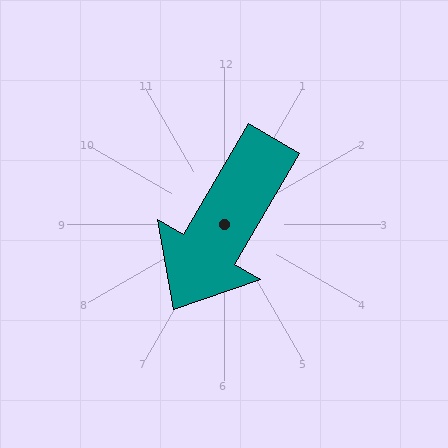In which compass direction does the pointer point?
Southwest.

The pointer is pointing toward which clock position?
Roughly 7 o'clock.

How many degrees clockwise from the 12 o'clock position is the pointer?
Approximately 210 degrees.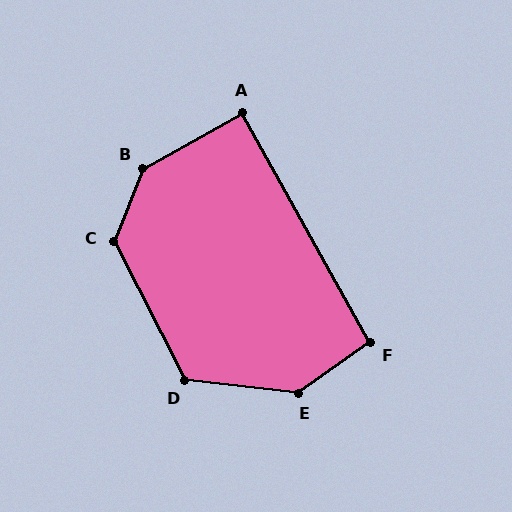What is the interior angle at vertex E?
Approximately 138 degrees (obtuse).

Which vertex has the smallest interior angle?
A, at approximately 90 degrees.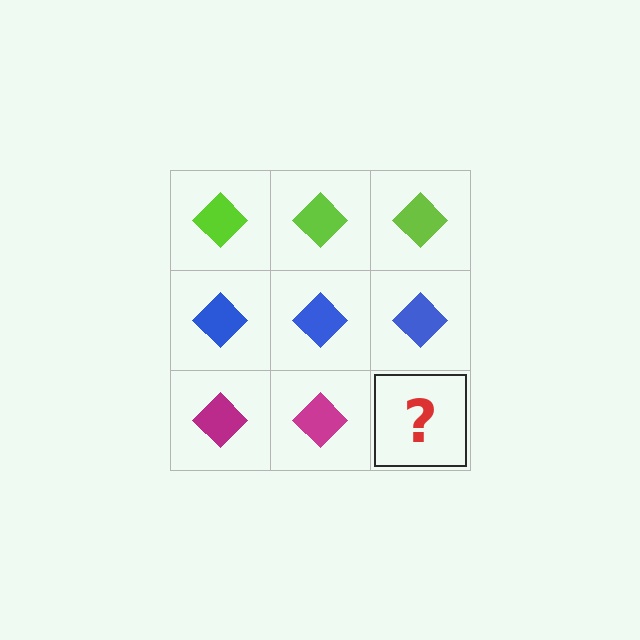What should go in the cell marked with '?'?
The missing cell should contain a magenta diamond.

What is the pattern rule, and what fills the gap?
The rule is that each row has a consistent color. The gap should be filled with a magenta diamond.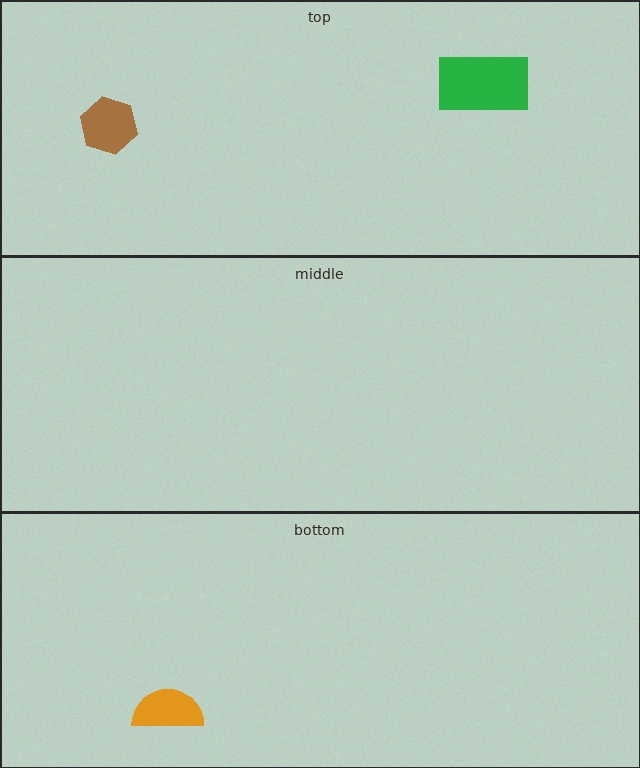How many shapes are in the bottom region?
1.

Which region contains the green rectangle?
The top region.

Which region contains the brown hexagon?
The top region.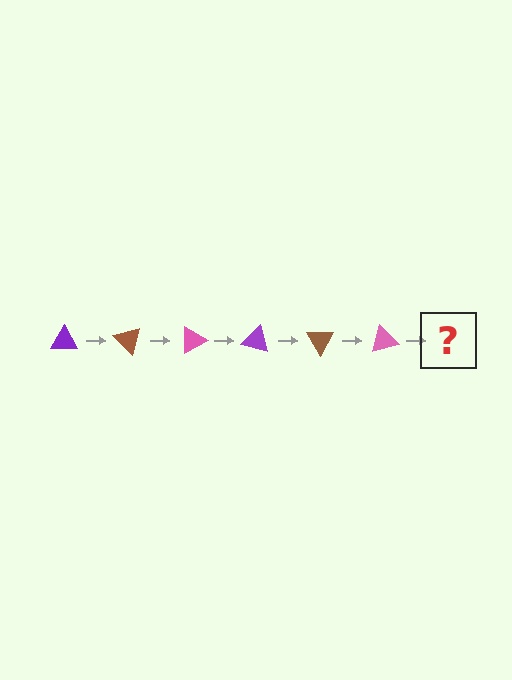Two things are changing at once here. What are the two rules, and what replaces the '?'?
The two rules are that it rotates 45 degrees each step and the color cycles through purple, brown, and pink. The '?' should be a purple triangle, rotated 270 degrees from the start.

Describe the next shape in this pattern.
It should be a purple triangle, rotated 270 degrees from the start.